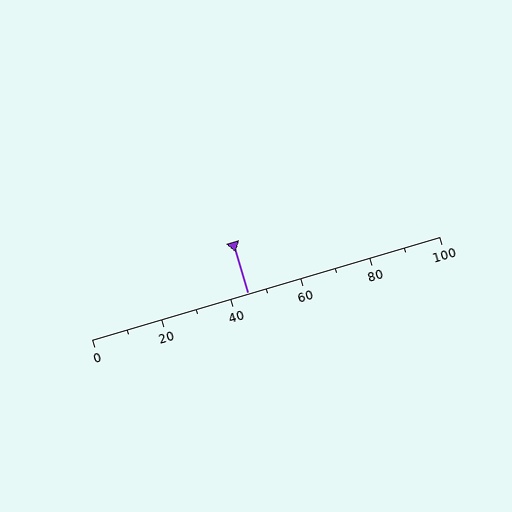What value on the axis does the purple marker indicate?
The marker indicates approximately 45.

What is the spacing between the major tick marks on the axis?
The major ticks are spaced 20 apart.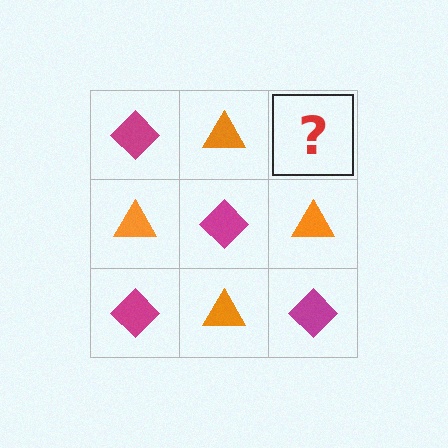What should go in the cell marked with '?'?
The missing cell should contain a magenta diamond.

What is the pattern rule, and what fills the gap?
The rule is that it alternates magenta diamond and orange triangle in a checkerboard pattern. The gap should be filled with a magenta diamond.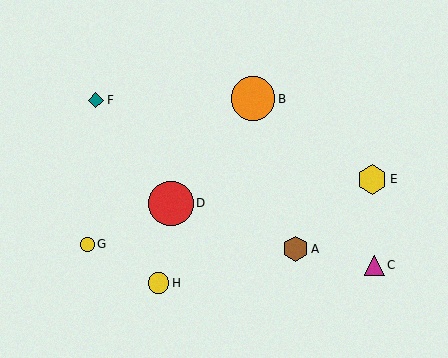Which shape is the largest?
The red circle (labeled D) is the largest.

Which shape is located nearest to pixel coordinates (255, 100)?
The orange circle (labeled B) at (253, 99) is nearest to that location.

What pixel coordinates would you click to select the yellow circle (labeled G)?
Click at (88, 244) to select the yellow circle G.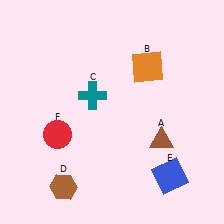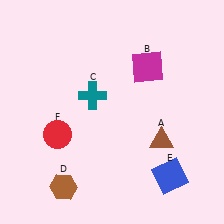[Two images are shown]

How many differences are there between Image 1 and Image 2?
There is 1 difference between the two images.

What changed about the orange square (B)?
In Image 1, B is orange. In Image 2, it changed to magenta.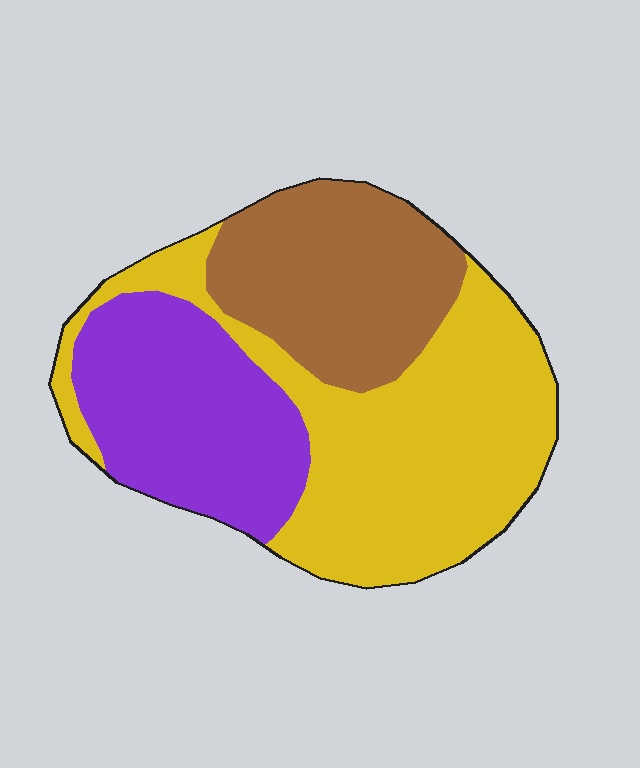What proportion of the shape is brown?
Brown covers 27% of the shape.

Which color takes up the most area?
Yellow, at roughly 45%.